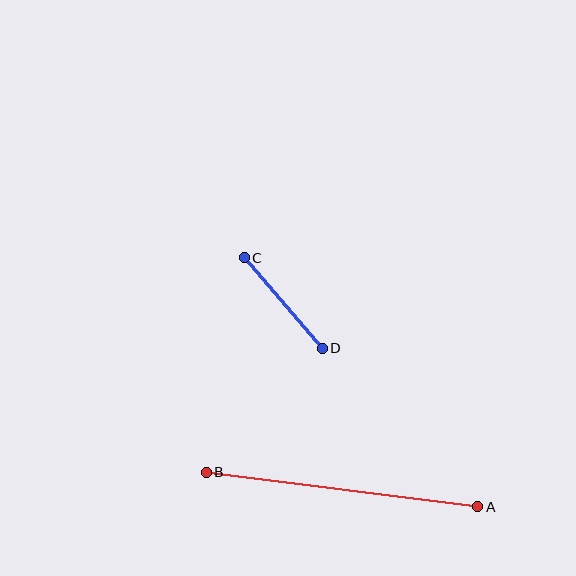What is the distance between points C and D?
The distance is approximately 120 pixels.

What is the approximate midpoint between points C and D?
The midpoint is at approximately (283, 303) pixels.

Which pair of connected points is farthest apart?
Points A and B are farthest apart.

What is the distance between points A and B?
The distance is approximately 274 pixels.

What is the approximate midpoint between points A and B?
The midpoint is at approximately (342, 489) pixels.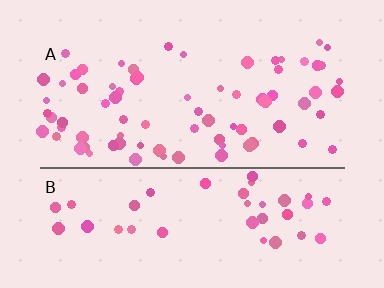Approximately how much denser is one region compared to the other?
Approximately 1.7× — region A over region B.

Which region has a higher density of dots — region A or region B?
A (the top).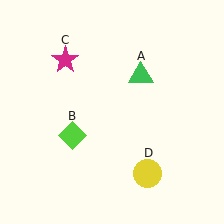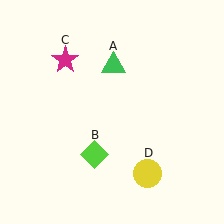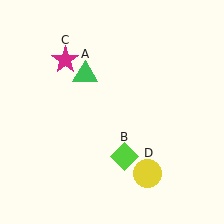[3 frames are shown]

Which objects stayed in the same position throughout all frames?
Magenta star (object C) and yellow circle (object D) remained stationary.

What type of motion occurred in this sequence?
The green triangle (object A), lime diamond (object B) rotated counterclockwise around the center of the scene.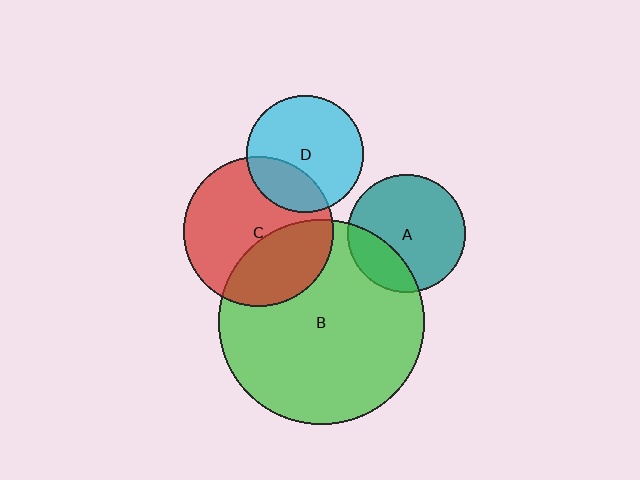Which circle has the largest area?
Circle B (green).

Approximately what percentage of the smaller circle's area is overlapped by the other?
Approximately 35%.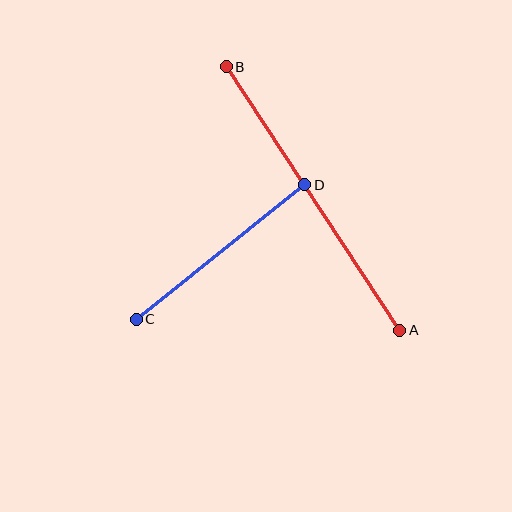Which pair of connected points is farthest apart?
Points A and B are farthest apart.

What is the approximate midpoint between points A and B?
The midpoint is at approximately (313, 199) pixels.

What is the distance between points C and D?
The distance is approximately 216 pixels.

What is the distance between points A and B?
The distance is approximately 316 pixels.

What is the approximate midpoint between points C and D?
The midpoint is at approximately (221, 252) pixels.